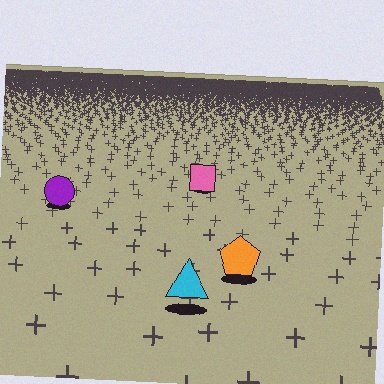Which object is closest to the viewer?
The cyan triangle is closest. The texture marks near it are larger and more spread out.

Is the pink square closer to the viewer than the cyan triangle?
No. The cyan triangle is closer — you can tell from the texture gradient: the ground texture is coarser near it.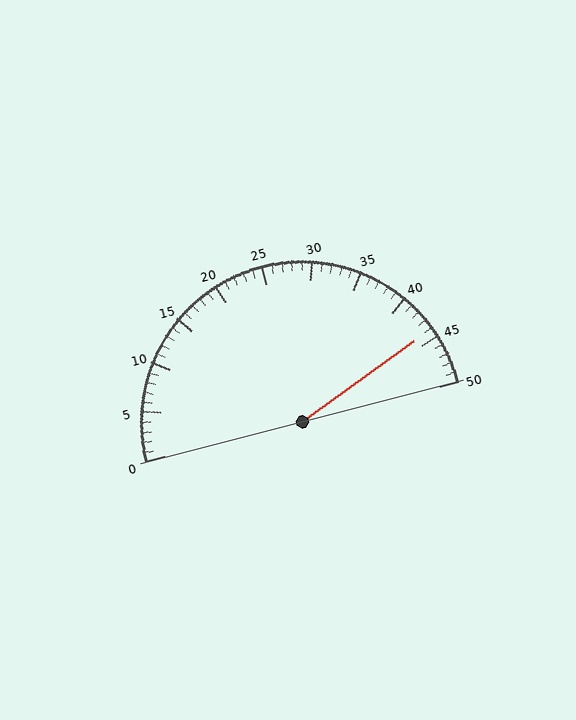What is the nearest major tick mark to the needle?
The nearest major tick mark is 45.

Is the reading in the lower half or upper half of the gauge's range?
The reading is in the upper half of the range (0 to 50).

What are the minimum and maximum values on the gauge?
The gauge ranges from 0 to 50.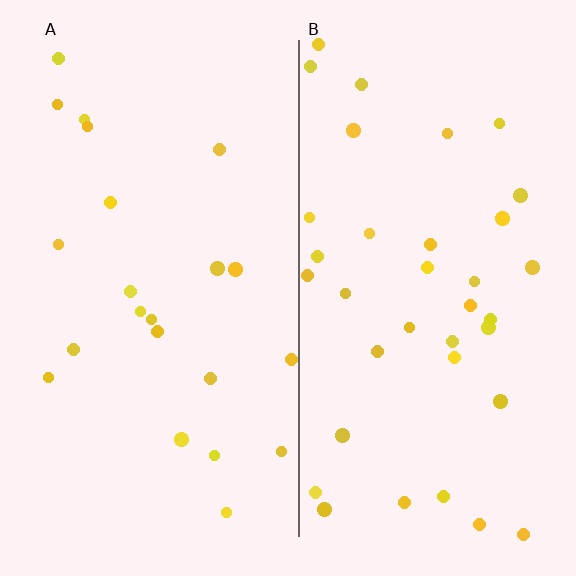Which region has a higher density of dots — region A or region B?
B (the right).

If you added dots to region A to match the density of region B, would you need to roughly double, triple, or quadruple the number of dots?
Approximately double.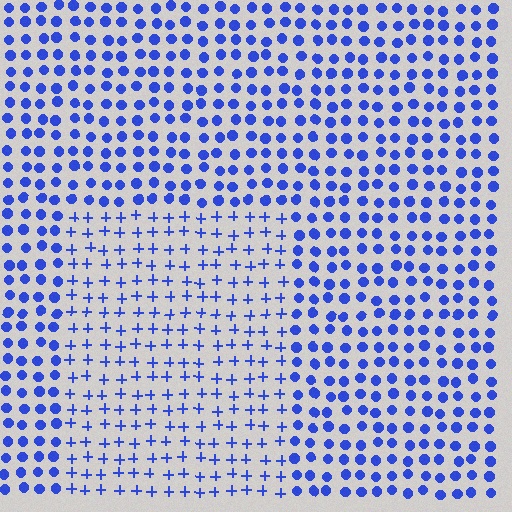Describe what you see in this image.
The image is filled with small blue elements arranged in a uniform grid. A rectangle-shaped region contains plus signs, while the surrounding area contains circles. The boundary is defined purely by the change in element shape.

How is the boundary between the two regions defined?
The boundary is defined by a change in element shape: plus signs inside vs. circles outside. All elements share the same color and spacing.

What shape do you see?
I see a rectangle.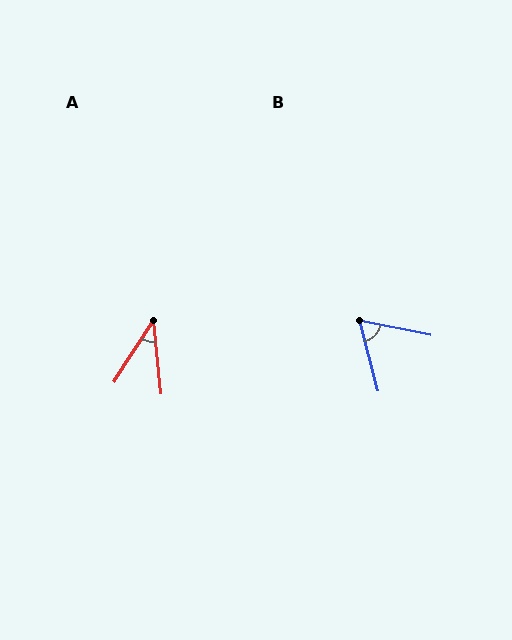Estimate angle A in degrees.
Approximately 38 degrees.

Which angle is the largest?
B, at approximately 64 degrees.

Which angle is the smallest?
A, at approximately 38 degrees.